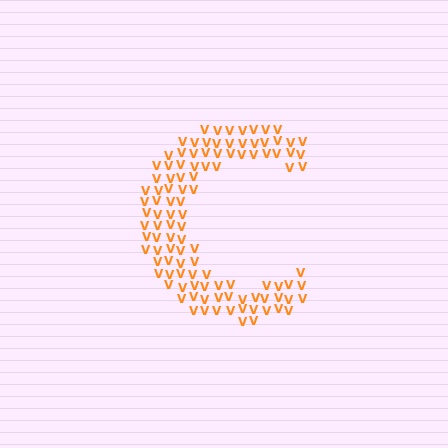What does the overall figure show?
The overall figure shows the letter C.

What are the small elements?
The small elements are letter V's.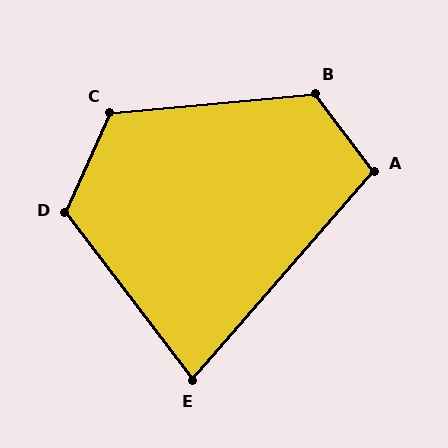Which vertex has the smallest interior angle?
E, at approximately 78 degrees.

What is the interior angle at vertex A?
Approximately 102 degrees (obtuse).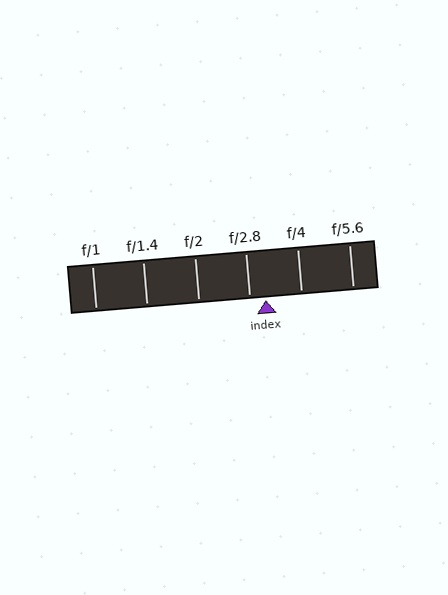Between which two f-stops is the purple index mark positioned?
The index mark is between f/2.8 and f/4.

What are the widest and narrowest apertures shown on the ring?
The widest aperture shown is f/1 and the narrowest is f/5.6.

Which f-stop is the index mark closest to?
The index mark is closest to f/2.8.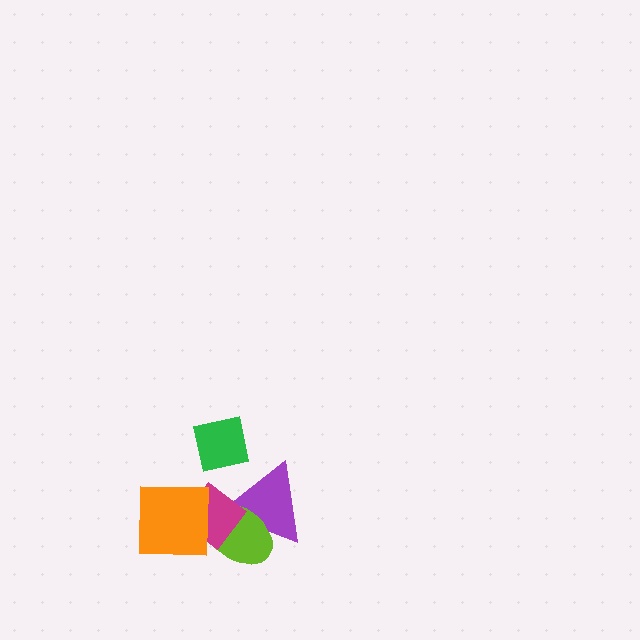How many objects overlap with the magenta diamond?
3 objects overlap with the magenta diamond.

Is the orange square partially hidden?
No, no other shape covers it.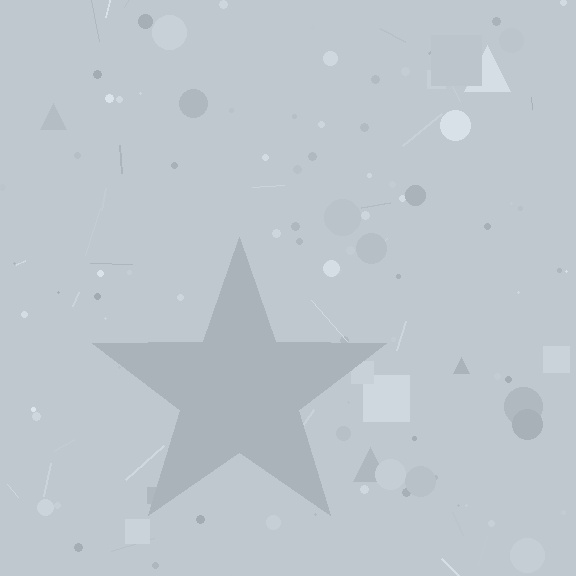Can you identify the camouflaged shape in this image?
The camouflaged shape is a star.